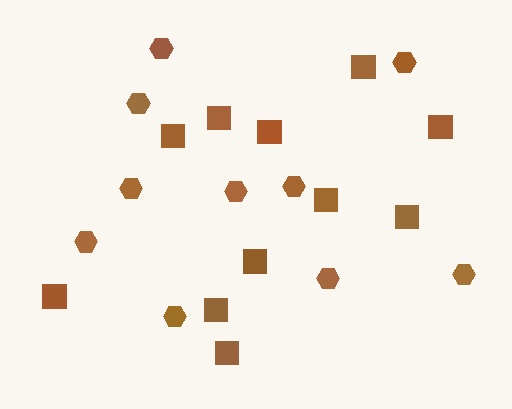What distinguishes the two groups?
There are 2 groups: one group of hexagons (10) and one group of squares (11).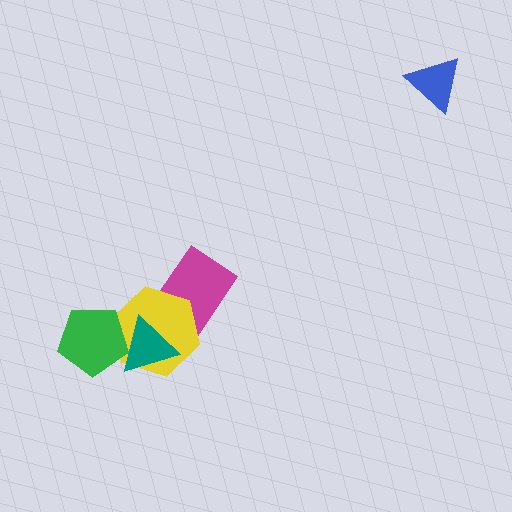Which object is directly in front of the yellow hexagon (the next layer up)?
The green pentagon is directly in front of the yellow hexagon.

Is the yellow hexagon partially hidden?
Yes, it is partially covered by another shape.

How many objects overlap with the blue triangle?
0 objects overlap with the blue triangle.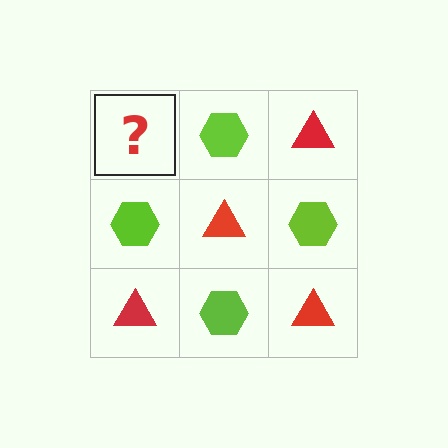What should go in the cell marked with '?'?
The missing cell should contain a red triangle.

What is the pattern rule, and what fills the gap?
The rule is that it alternates red triangle and lime hexagon in a checkerboard pattern. The gap should be filled with a red triangle.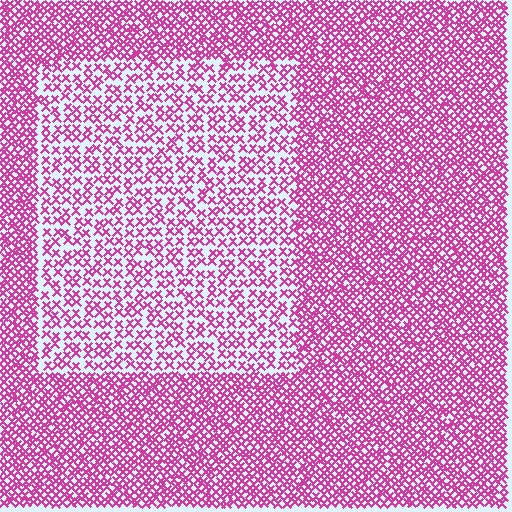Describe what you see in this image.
The image contains small magenta elements arranged at two different densities. A rectangle-shaped region is visible where the elements are less densely packed than the surrounding area.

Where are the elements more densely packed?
The elements are more densely packed outside the rectangle boundary.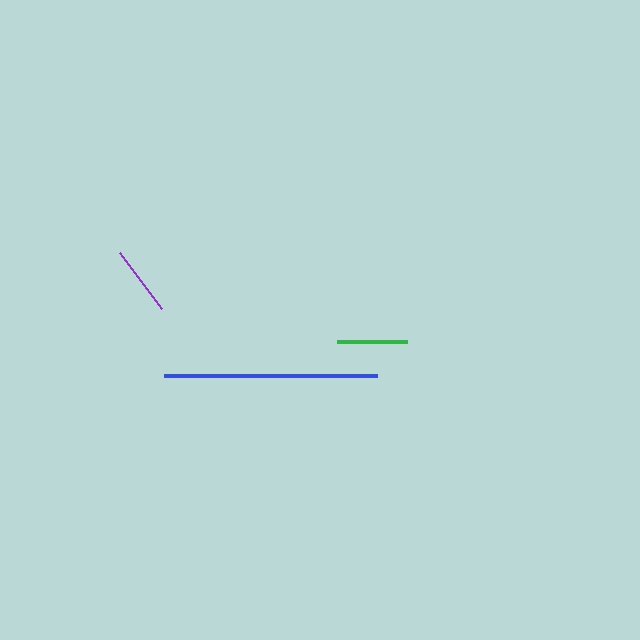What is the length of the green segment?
The green segment is approximately 70 pixels long.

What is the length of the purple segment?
The purple segment is approximately 70 pixels long.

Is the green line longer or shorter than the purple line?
The purple line is longer than the green line.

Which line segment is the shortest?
The green line is the shortest at approximately 70 pixels.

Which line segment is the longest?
The blue line is the longest at approximately 213 pixels.